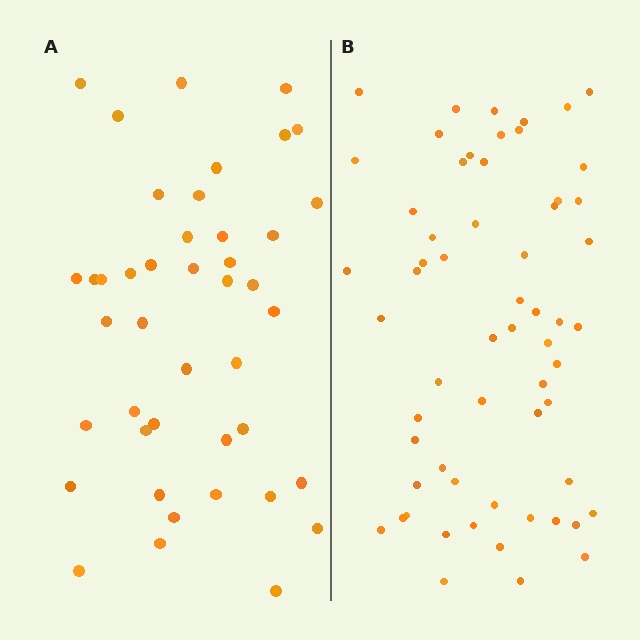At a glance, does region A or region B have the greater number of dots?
Region B (the right region) has more dots.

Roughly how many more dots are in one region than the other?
Region B has approximately 15 more dots than region A.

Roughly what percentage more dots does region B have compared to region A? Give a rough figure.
About 40% more.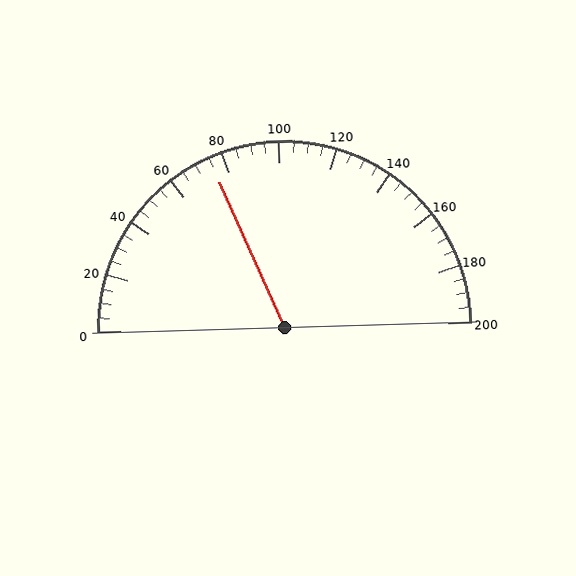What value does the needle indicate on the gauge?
The needle indicates approximately 75.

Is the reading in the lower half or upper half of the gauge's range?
The reading is in the lower half of the range (0 to 200).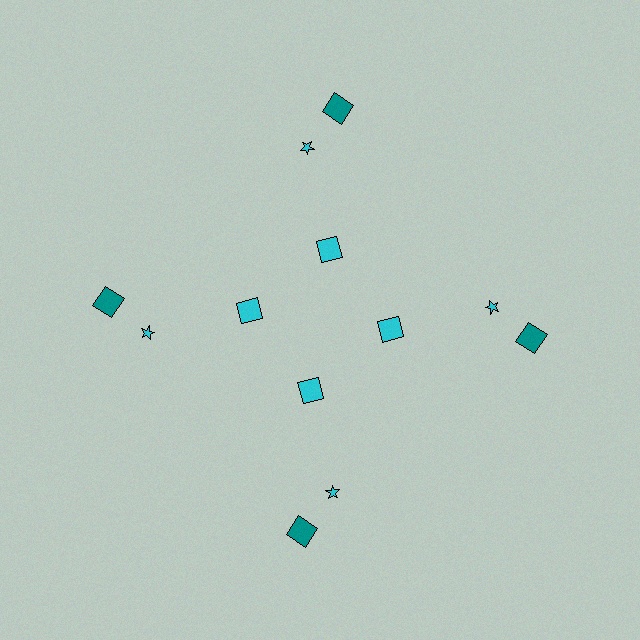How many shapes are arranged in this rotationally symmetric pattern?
There are 12 shapes, arranged in 4 groups of 3.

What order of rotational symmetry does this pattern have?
This pattern has 4-fold rotational symmetry.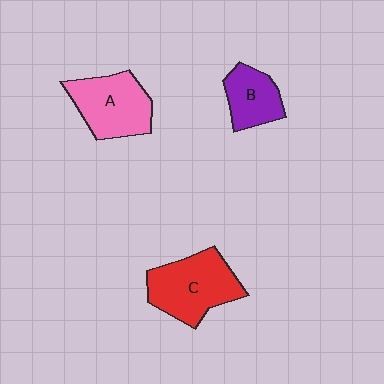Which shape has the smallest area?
Shape B (purple).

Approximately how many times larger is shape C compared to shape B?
Approximately 1.7 times.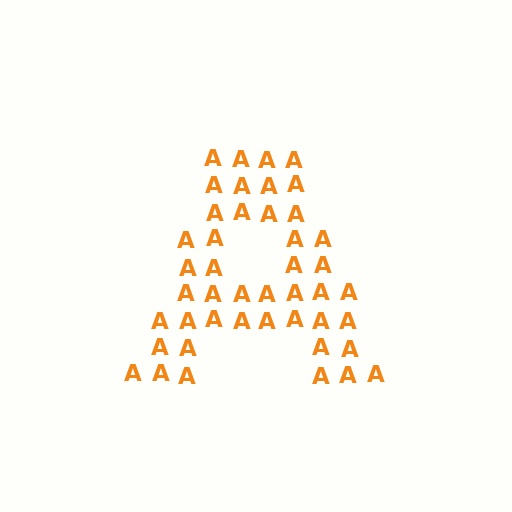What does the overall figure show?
The overall figure shows the letter A.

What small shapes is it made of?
It is made of small letter A's.